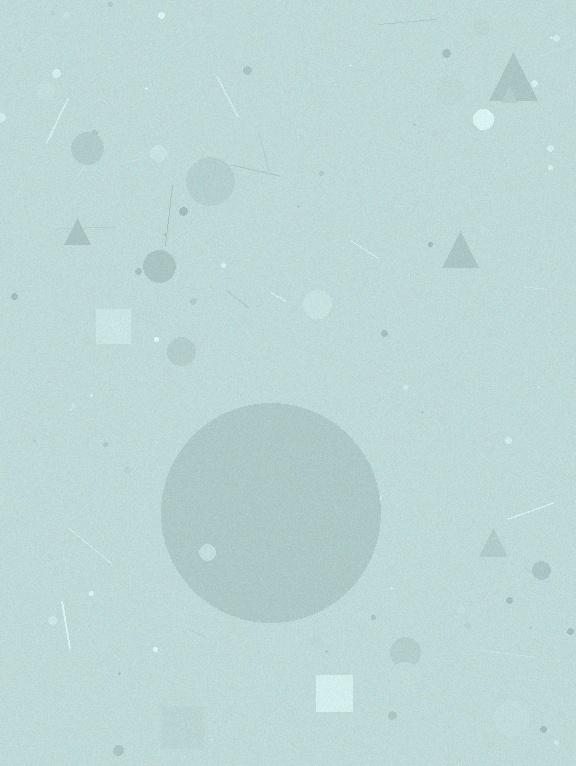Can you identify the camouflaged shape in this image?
The camouflaged shape is a circle.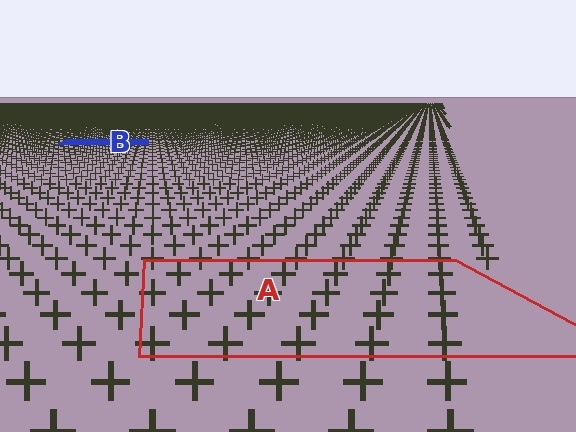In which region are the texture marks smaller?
The texture marks are smaller in region B, because it is farther away.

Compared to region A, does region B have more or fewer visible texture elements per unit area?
Region B has more texture elements per unit area — they are packed more densely because it is farther away.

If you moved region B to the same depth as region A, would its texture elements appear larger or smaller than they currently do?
They would appear larger. At a closer depth, the same texture elements are projected at a bigger on-screen size.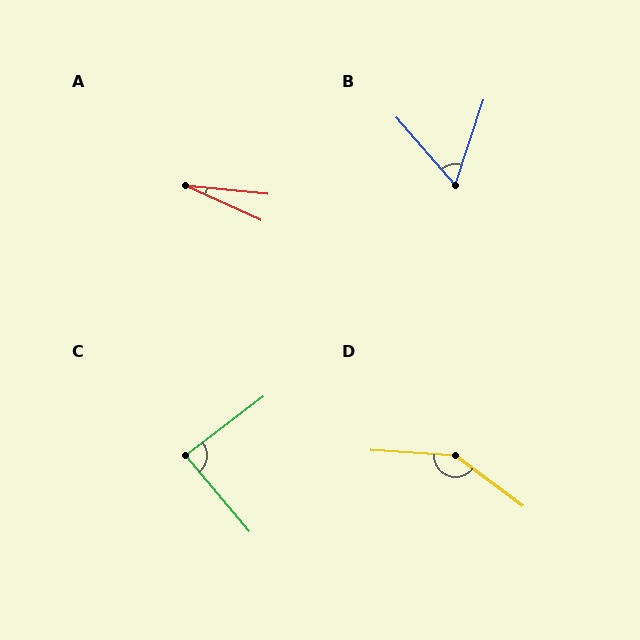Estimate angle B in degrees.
Approximately 59 degrees.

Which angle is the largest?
D, at approximately 147 degrees.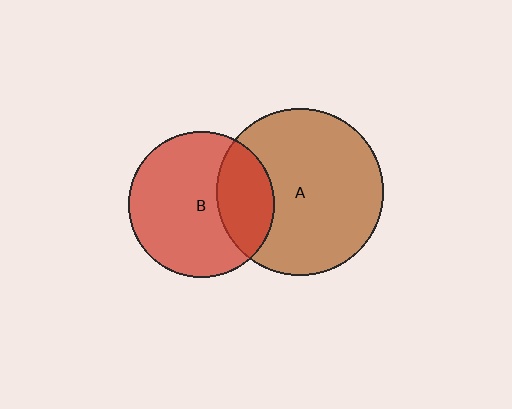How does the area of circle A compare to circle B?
Approximately 1.3 times.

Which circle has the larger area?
Circle A (brown).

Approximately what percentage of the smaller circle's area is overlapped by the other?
Approximately 30%.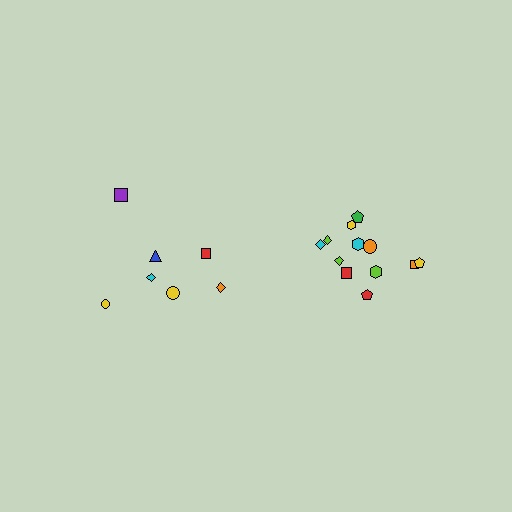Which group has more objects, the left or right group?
The right group.